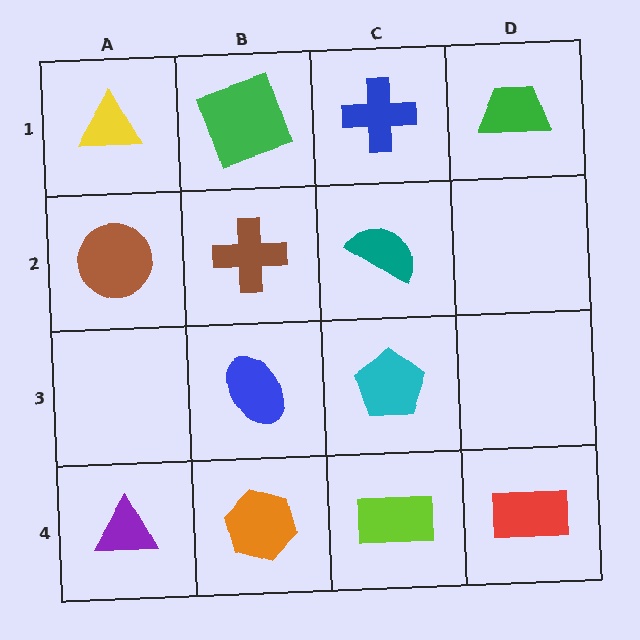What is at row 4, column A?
A purple triangle.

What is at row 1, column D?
A green trapezoid.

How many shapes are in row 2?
3 shapes.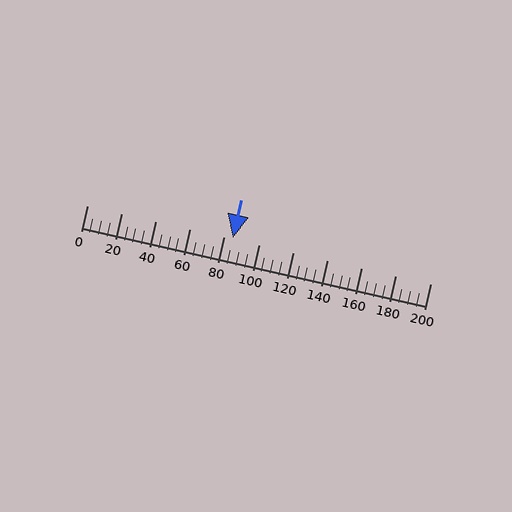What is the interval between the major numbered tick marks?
The major tick marks are spaced 20 units apart.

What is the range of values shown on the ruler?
The ruler shows values from 0 to 200.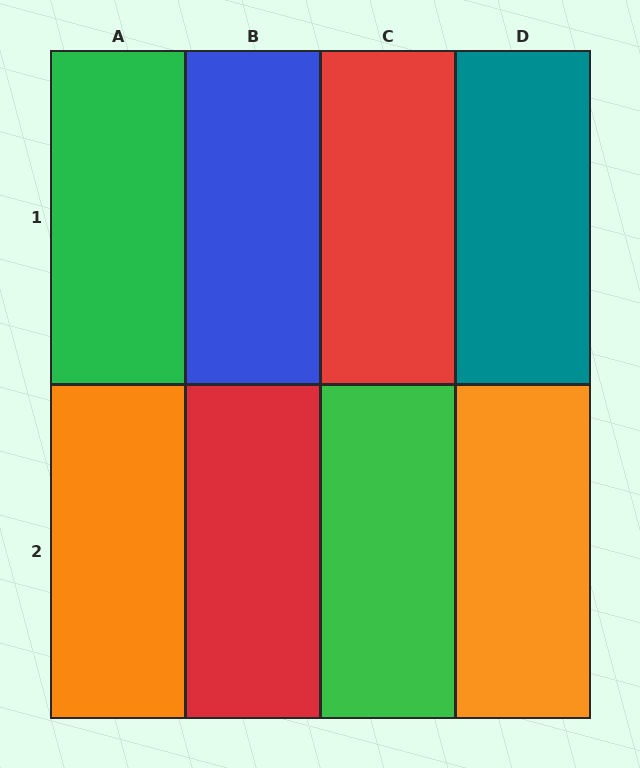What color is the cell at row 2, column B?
Red.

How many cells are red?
2 cells are red.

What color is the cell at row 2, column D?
Orange.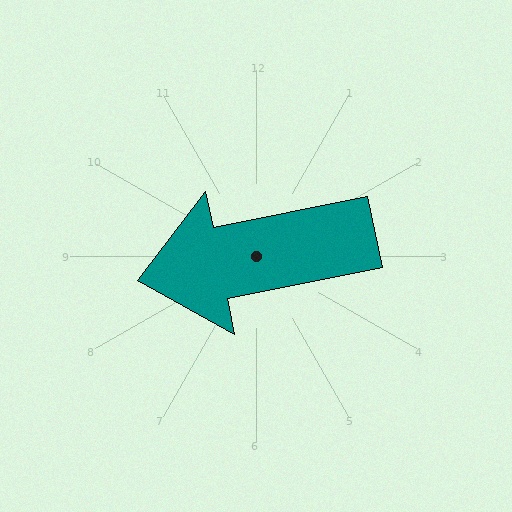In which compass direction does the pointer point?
West.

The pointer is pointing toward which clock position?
Roughly 9 o'clock.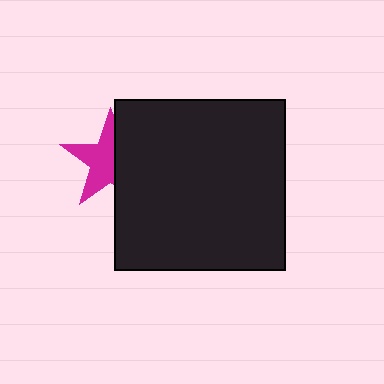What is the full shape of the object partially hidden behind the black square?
The partially hidden object is a magenta star.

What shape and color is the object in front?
The object in front is a black square.